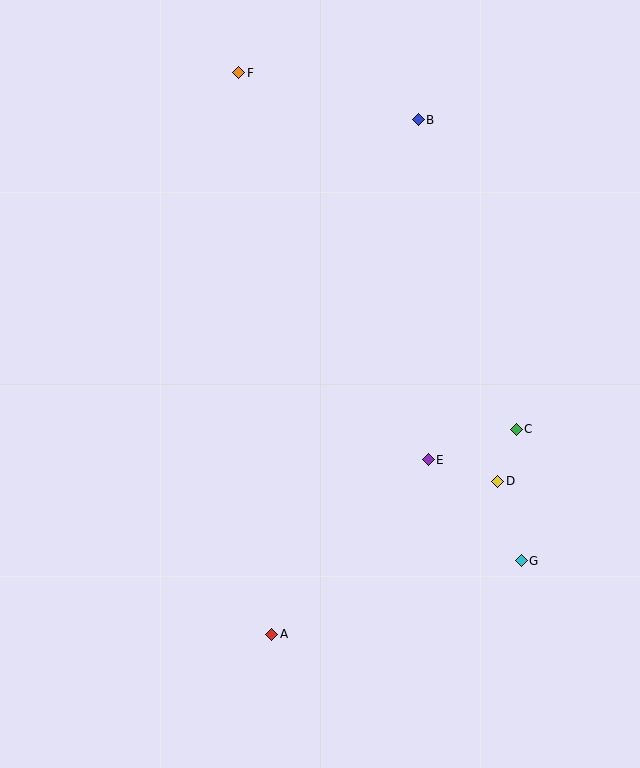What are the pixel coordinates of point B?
Point B is at (418, 120).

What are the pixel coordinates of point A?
Point A is at (272, 634).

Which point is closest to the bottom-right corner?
Point G is closest to the bottom-right corner.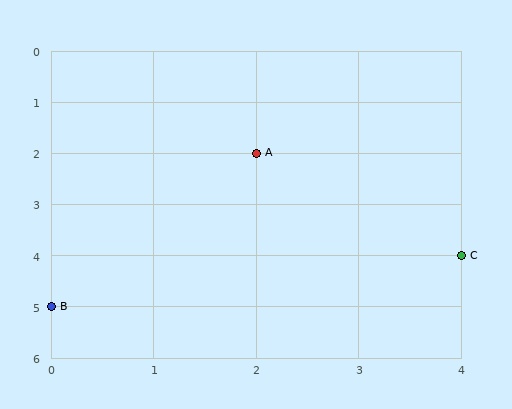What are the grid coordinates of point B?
Point B is at grid coordinates (0, 5).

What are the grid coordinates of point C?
Point C is at grid coordinates (4, 4).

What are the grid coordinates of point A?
Point A is at grid coordinates (2, 2).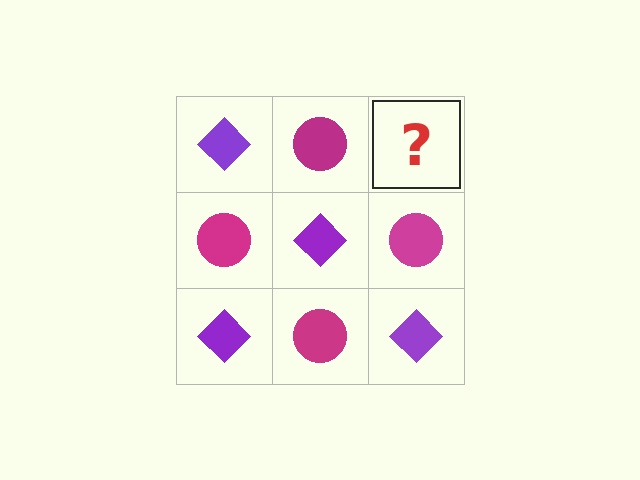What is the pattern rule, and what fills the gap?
The rule is that it alternates purple diamond and magenta circle in a checkerboard pattern. The gap should be filled with a purple diamond.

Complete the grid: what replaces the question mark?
The question mark should be replaced with a purple diamond.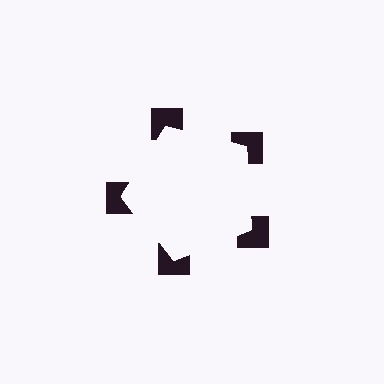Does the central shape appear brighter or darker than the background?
It typically appears slightly brighter than the background, even though no actual brightness change is drawn.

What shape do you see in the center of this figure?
An illusory pentagon — its edges are inferred from the aligned wedge cuts in the notched squares, not physically drawn.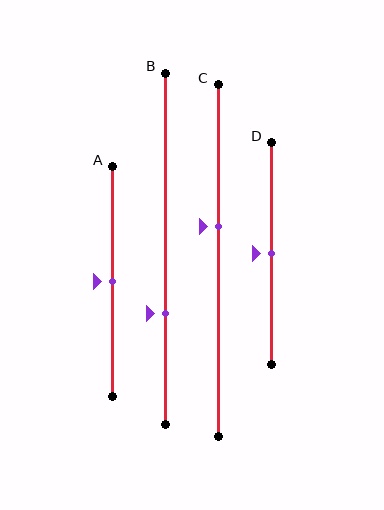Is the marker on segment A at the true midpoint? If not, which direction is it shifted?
Yes, the marker on segment A is at the true midpoint.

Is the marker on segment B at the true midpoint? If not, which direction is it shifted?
No, the marker on segment B is shifted downward by about 18% of the segment length.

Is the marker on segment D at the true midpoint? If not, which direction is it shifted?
Yes, the marker on segment D is at the true midpoint.